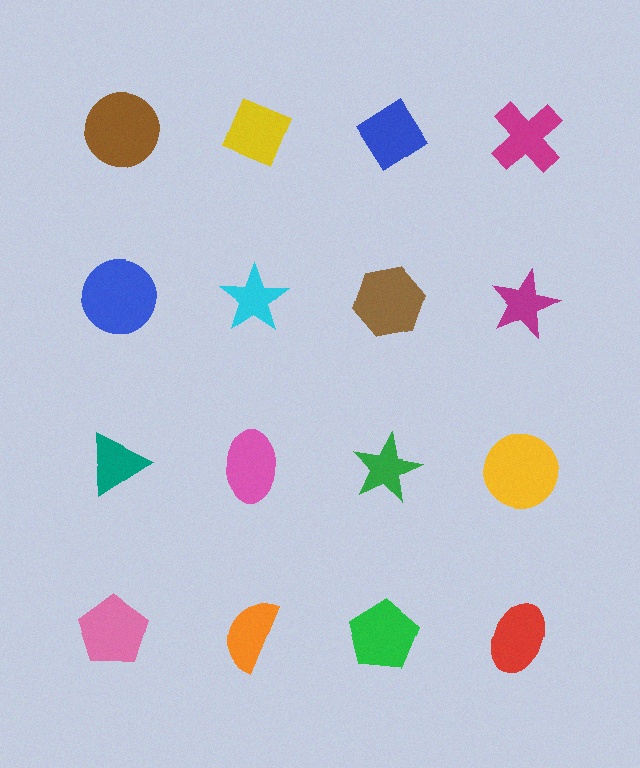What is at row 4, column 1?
A pink pentagon.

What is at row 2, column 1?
A blue circle.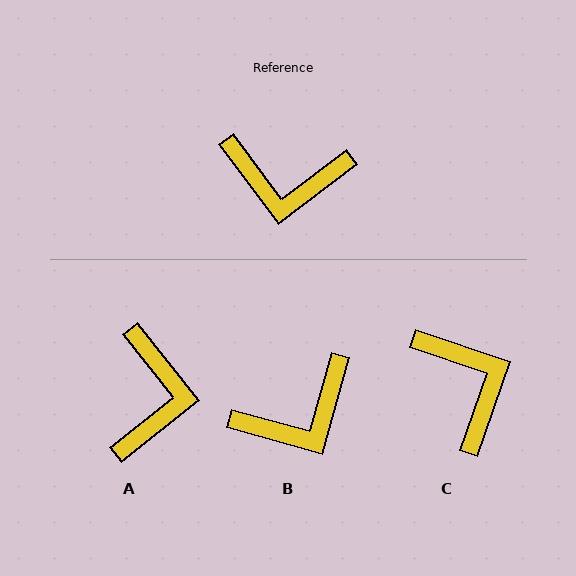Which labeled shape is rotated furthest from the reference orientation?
C, about 124 degrees away.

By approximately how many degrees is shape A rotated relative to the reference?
Approximately 91 degrees counter-clockwise.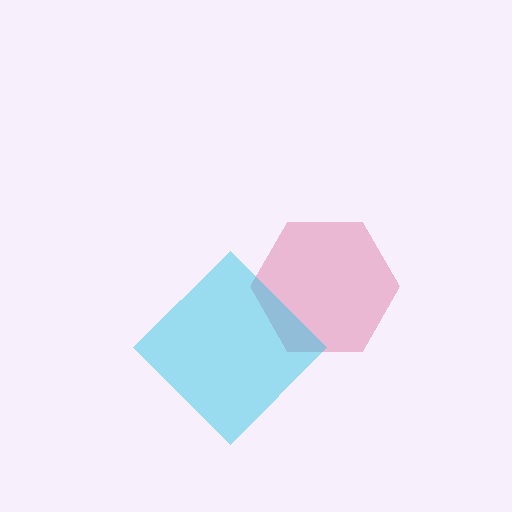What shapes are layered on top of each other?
The layered shapes are: a pink hexagon, a cyan diamond.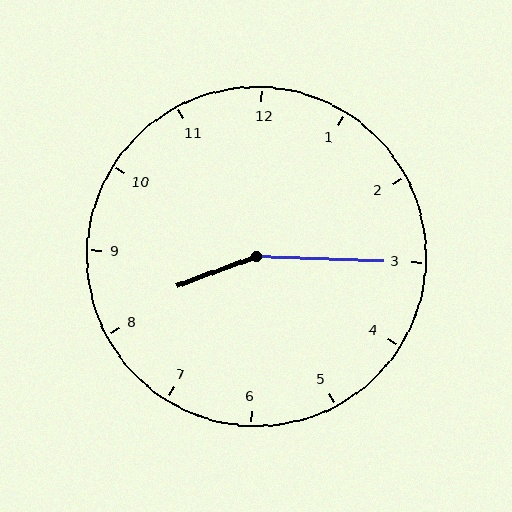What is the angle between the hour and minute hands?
Approximately 158 degrees.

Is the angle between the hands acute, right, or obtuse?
It is obtuse.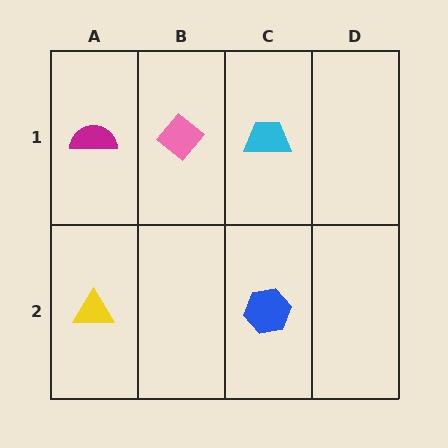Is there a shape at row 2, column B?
No, that cell is empty.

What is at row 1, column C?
A cyan trapezoid.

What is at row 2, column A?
A yellow triangle.